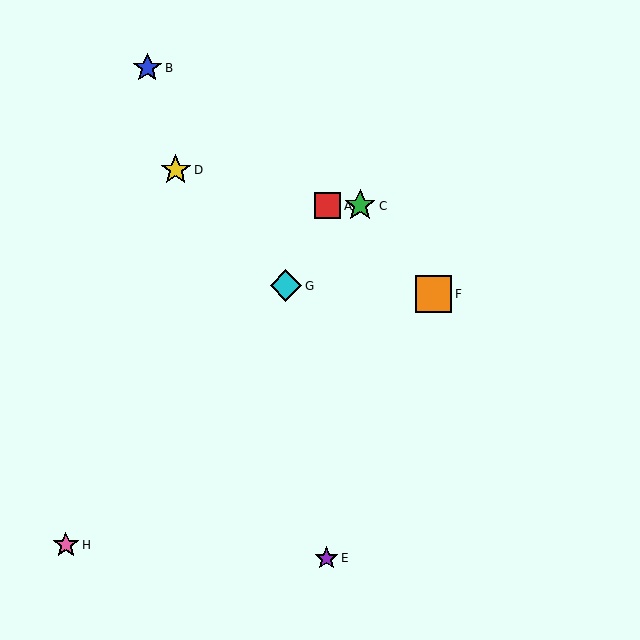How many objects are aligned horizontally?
2 objects (A, C) are aligned horizontally.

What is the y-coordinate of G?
Object G is at y≈286.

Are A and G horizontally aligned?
No, A is at y≈206 and G is at y≈286.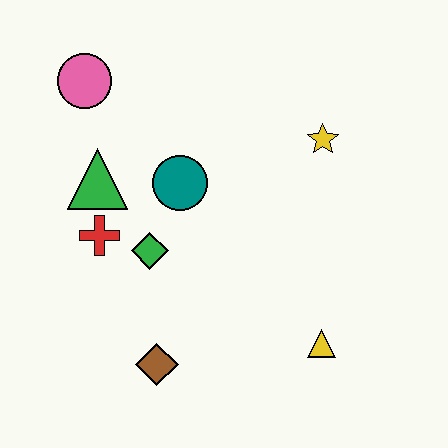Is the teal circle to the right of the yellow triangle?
No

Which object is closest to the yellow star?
The teal circle is closest to the yellow star.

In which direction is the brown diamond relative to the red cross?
The brown diamond is below the red cross.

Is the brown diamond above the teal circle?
No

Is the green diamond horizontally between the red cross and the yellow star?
Yes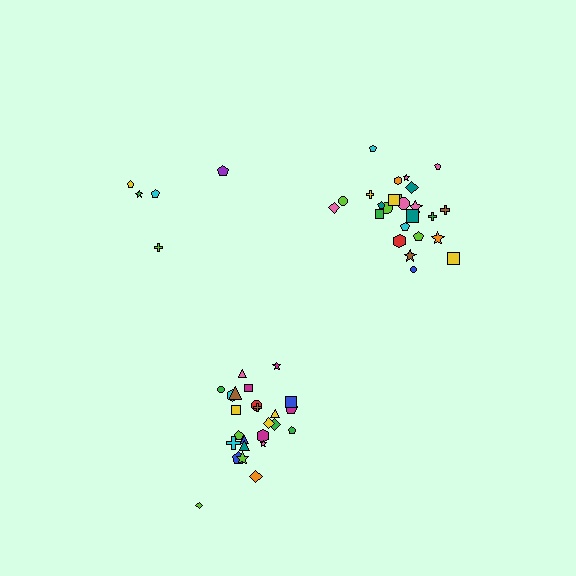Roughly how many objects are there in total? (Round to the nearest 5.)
Roughly 55 objects in total.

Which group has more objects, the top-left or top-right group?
The top-right group.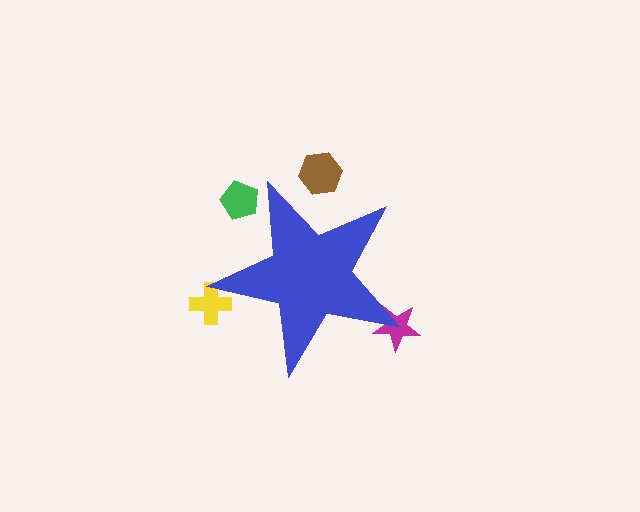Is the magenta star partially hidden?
Yes, the magenta star is partially hidden behind the blue star.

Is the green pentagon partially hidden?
Yes, the green pentagon is partially hidden behind the blue star.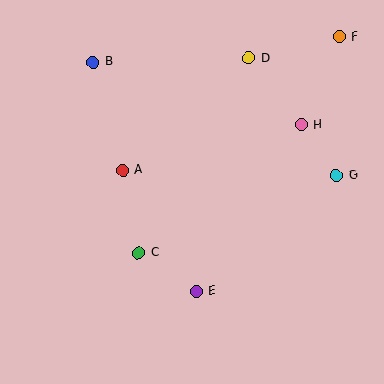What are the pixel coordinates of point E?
Point E is at (196, 291).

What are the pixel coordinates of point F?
Point F is at (339, 36).